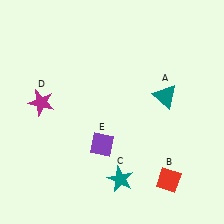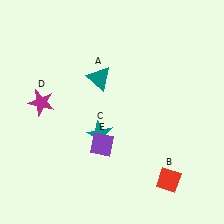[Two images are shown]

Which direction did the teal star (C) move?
The teal star (C) moved up.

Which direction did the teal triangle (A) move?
The teal triangle (A) moved left.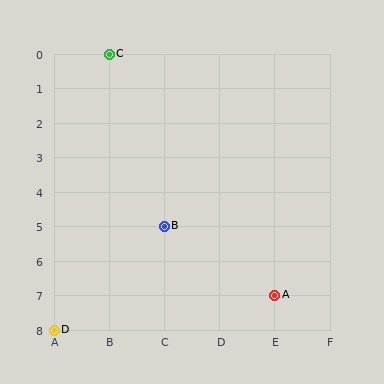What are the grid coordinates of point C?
Point C is at grid coordinates (B, 0).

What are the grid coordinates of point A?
Point A is at grid coordinates (E, 7).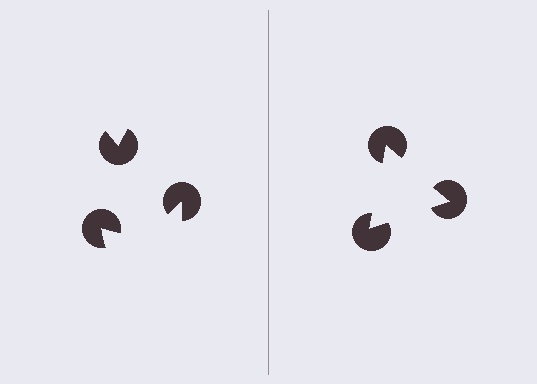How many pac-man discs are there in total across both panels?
6 — 3 on each side.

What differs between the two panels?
The pac-man discs are positioned identically on both sides; only the wedge orientations differ. On the right they align to a triangle; on the left they are misaligned.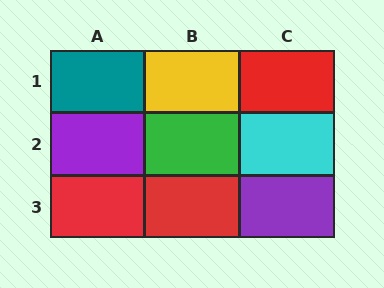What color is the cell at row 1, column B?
Yellow.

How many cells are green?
1 cell is green.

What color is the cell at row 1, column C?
Red.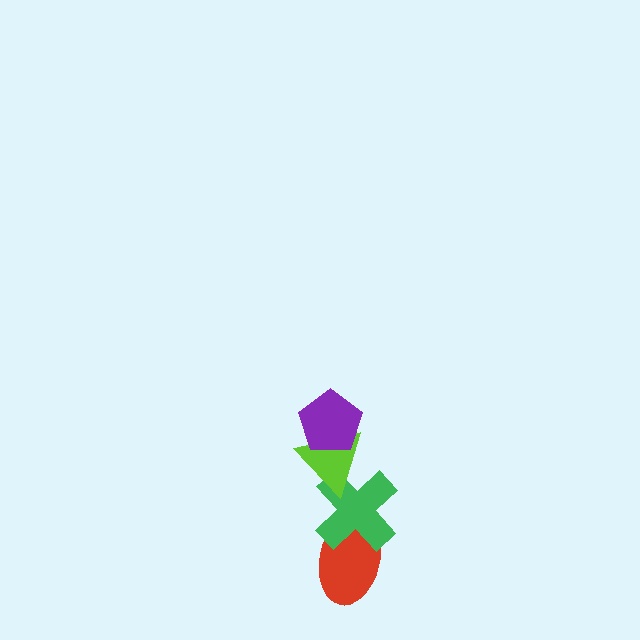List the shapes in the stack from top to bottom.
From top to bottom: the purple pentagon, the lime triangle, the green cross, the red ellipse.